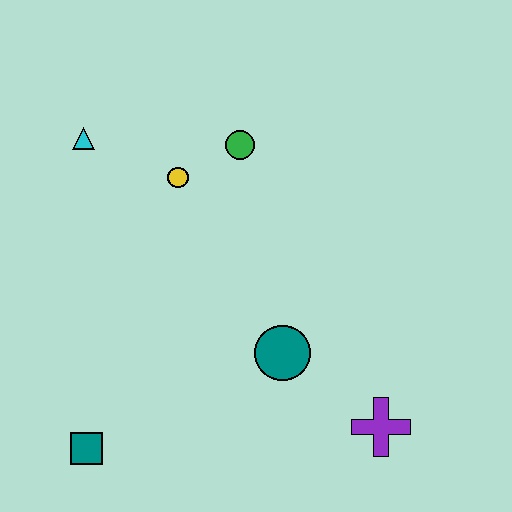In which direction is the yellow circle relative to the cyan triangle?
The yellow circle is to the right of the cyan triangle.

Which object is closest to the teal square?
The teal circle is closest to the teal square.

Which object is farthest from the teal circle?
The cyan triangle is farthest from the teal circle.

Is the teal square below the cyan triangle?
Yes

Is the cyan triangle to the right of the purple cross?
No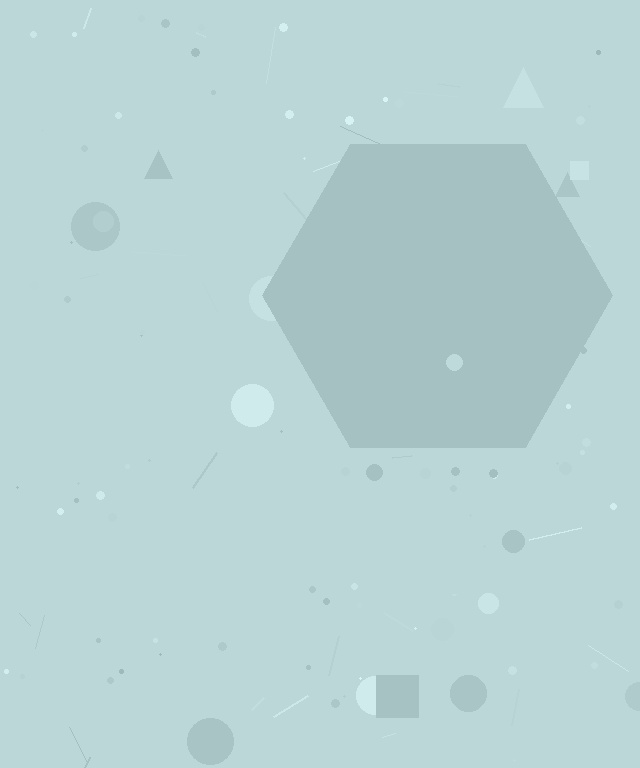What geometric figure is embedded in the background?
A hexagon is embedded in the background.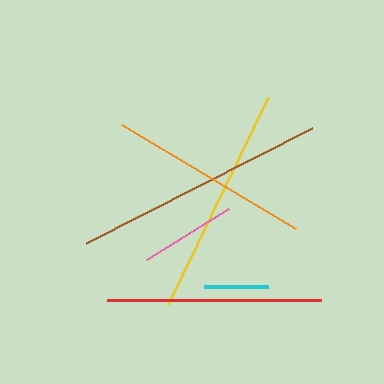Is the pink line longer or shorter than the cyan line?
The pink line is longer than the cyan line.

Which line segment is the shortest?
The cyan line is the shortest at approximately 64 pixels.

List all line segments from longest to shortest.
From longest to shortest: brown, yellow, red, orange, pink, cyan.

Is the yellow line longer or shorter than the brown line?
The brown line is longer than the yellow line.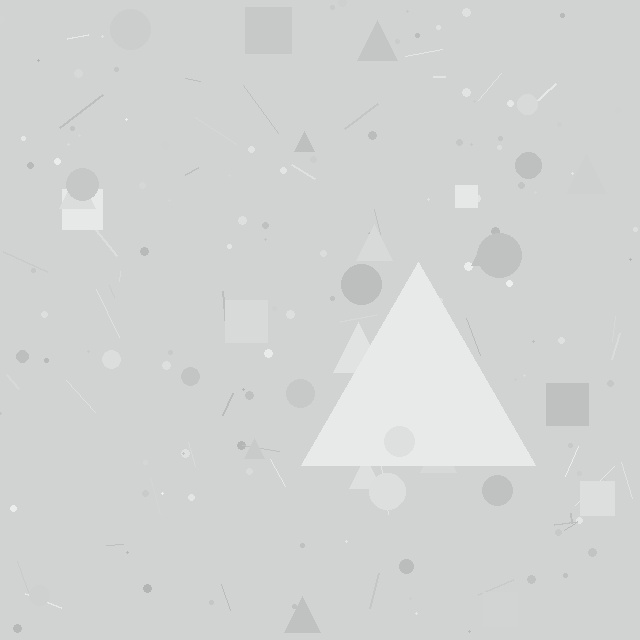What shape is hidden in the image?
A triangle is hidden in the image.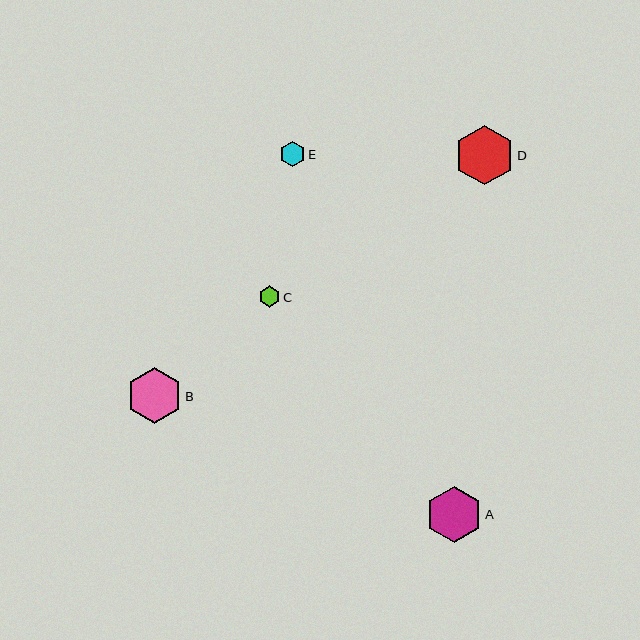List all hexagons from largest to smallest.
From largest to smallest: D, A, B, E, C.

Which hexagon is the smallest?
Hexagon C is the smallest with a size of approximately 21 pixels.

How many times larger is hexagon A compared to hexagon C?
Hexagon A is approximately 2.6 times the size of hexagon C.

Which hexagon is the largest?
Hexagon D is the largest with a size of approximately 59 pixels.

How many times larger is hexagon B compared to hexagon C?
Hexagon B is approximately 2.6 times the size of hexagon C.